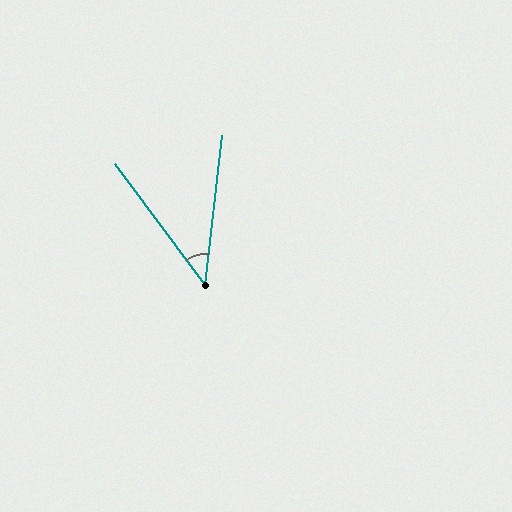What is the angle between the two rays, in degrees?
Approximately 43 degrees.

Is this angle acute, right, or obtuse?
It is acute.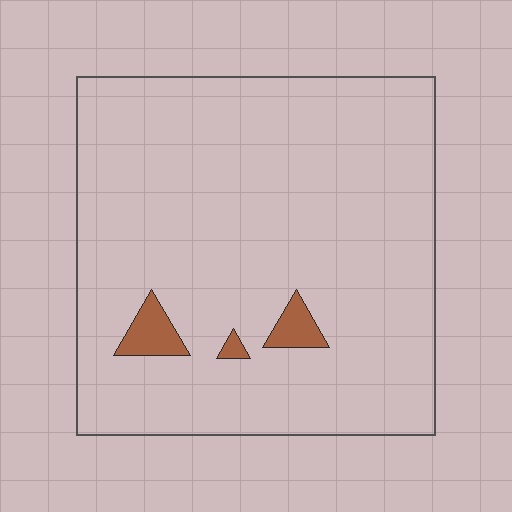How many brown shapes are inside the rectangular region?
3.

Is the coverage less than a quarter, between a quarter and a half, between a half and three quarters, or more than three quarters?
Less than a quarter.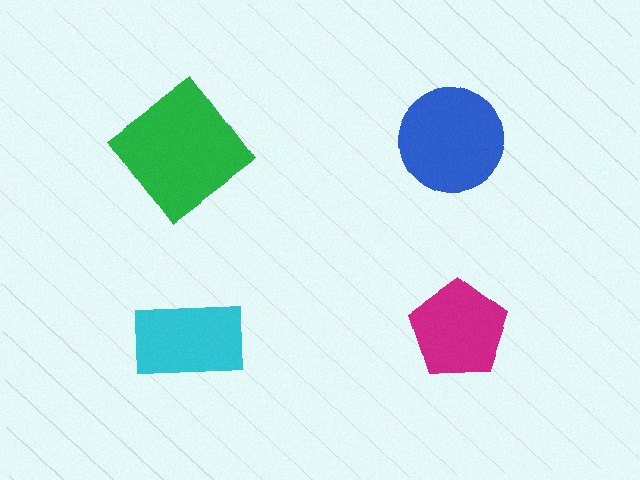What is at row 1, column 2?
A blue circle.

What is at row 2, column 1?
A cyan rectangle.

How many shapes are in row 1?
2 shapes.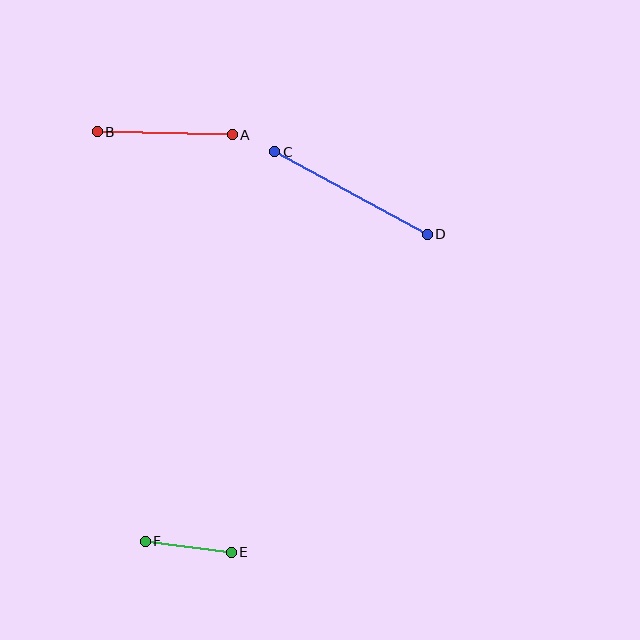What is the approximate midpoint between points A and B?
The midpoint is at approximately (165, 133) pixels.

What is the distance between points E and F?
The distance is approximately 87 pixels.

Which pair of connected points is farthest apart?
Points C and D are farthest apart.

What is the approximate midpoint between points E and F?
The midpoint is at approximately (188, 547) pixels.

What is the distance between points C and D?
The distance is approximately 173 pixels.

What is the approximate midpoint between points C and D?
The midpoint is at approximately (351, 193) pixels.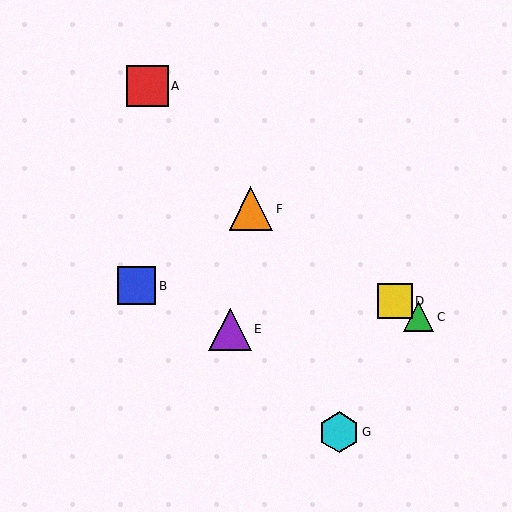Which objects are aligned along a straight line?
Objects C, D, F are aligned along a straight line.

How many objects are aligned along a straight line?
3 objects (C, D, F) are aligned along a straight line.